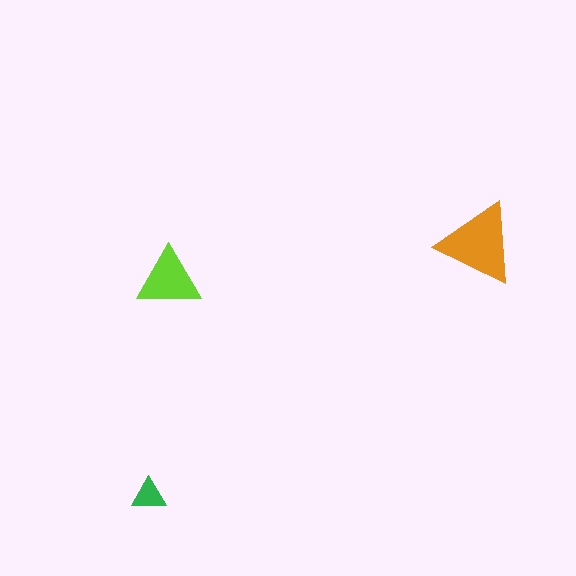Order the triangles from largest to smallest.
the orange one, the lime one, the green one.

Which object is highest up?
The orange triangle is topmost.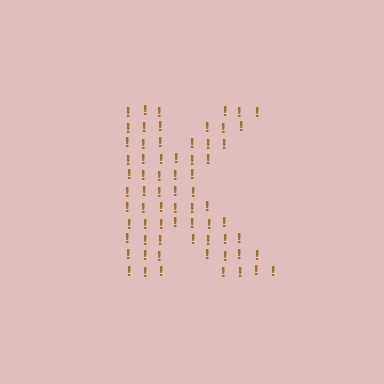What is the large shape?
The large shape is the letter K.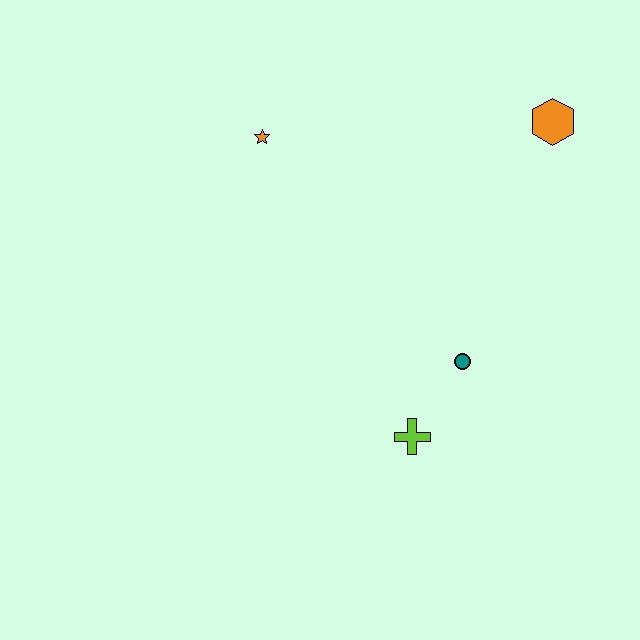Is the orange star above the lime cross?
Yes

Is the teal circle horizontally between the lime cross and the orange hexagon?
Yes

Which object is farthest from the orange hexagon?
The lime cross is farthest from the orange hexagon.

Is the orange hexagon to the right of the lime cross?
Yes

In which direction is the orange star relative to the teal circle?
The orange star is above the teal circle.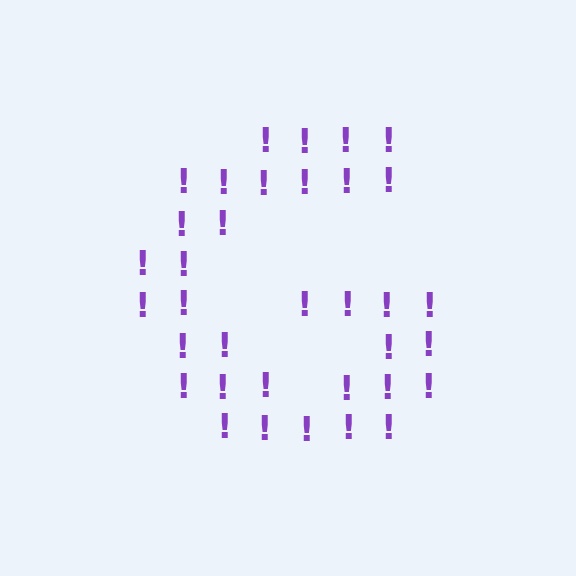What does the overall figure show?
The overall figure shows the letter G.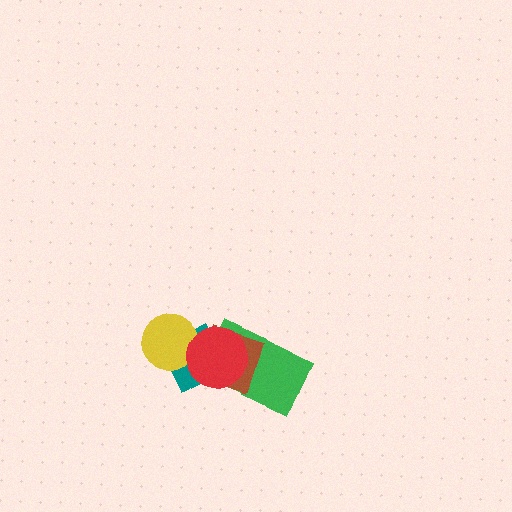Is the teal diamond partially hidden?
Yes, it is partially covered by another shape.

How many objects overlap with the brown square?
3 objects overlap with the brown square.